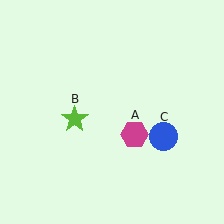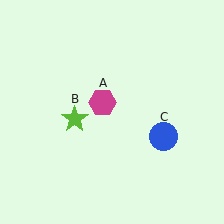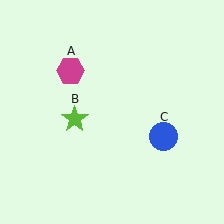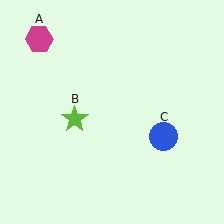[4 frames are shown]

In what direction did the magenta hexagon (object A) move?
The magenta hexagon (object A) moved up and to the left.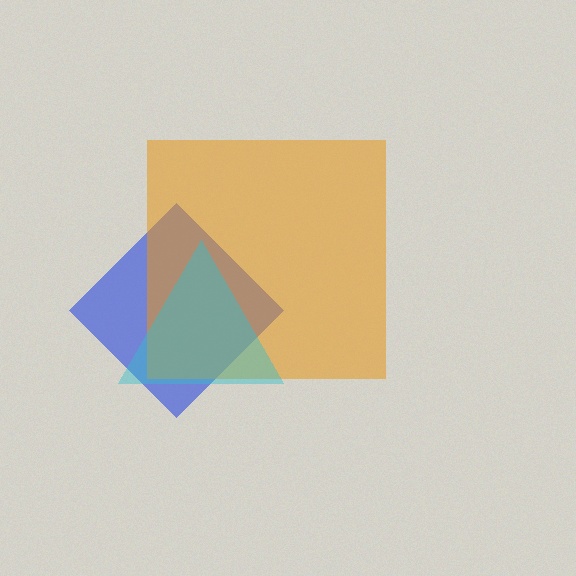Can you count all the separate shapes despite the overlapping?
Yes, there are 3 separate shapes.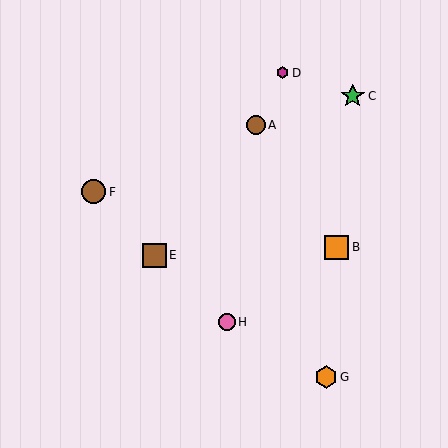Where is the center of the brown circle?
The center of the brown circle is at (94, 192).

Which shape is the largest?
The brown circle (labeled F) is the largest.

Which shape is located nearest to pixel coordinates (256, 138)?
The brown circle (labeled A) at (256, 125) is nearest to that location.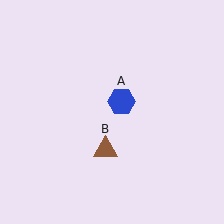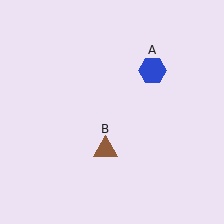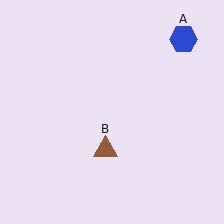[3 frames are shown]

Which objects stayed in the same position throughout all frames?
Brown triangle (object B) remained stationary.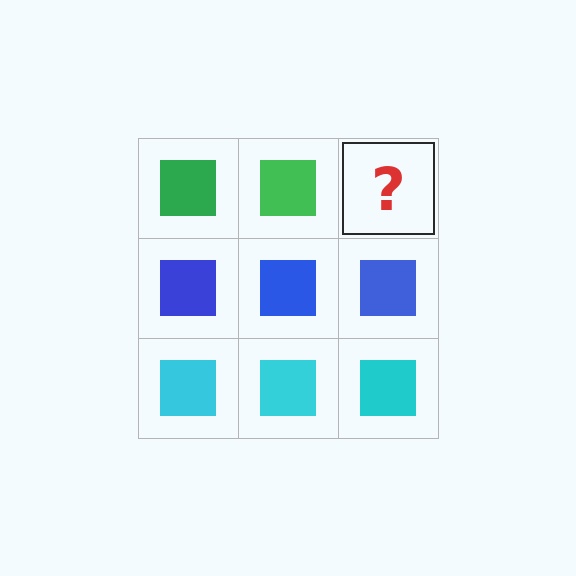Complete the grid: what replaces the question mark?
The question mark should be replaced with a green square.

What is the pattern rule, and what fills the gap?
The rule is that each row has a consistent color. The gap should be filled with a green square.